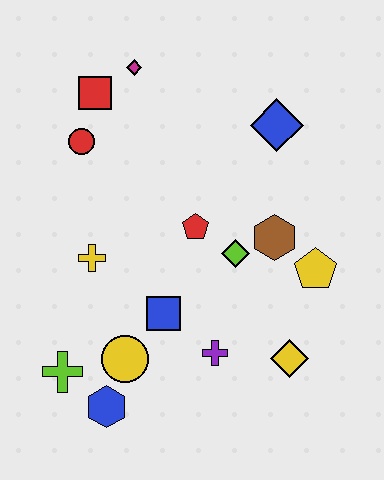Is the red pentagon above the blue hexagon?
Yes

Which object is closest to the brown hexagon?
The lime diamond is closest to the brown hexagon.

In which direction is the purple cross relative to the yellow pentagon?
The purple cross is to the left of the yellow pentagon.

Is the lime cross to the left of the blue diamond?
Yes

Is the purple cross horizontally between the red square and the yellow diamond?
Yes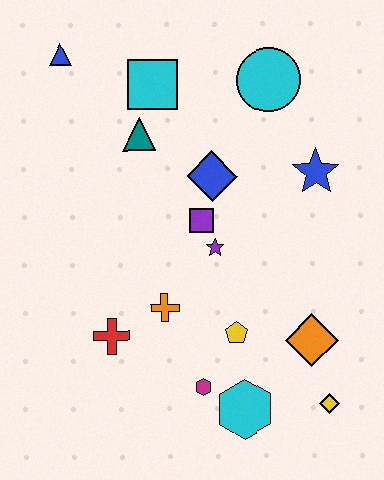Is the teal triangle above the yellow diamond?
Yes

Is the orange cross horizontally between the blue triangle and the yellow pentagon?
Yes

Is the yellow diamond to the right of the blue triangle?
Yes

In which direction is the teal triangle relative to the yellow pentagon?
The teal triangle is above the yellow pentagon.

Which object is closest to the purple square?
The purple star is closest to the purple square.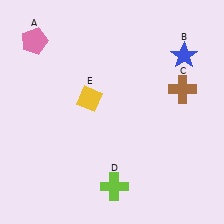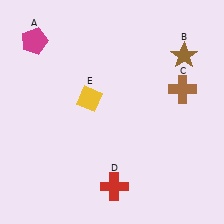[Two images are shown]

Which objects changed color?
A changed from pink to magenta. B changed from blue to brown. D changed from lime to red.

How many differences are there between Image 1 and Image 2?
There are 3 differences between the two images.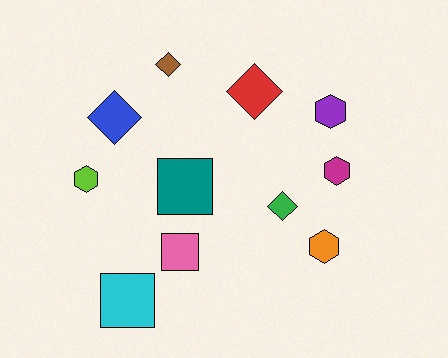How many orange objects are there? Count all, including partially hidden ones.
There is 1 orange object.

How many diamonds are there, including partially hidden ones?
There are 4 diamonds.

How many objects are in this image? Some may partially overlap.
There are 11 objects.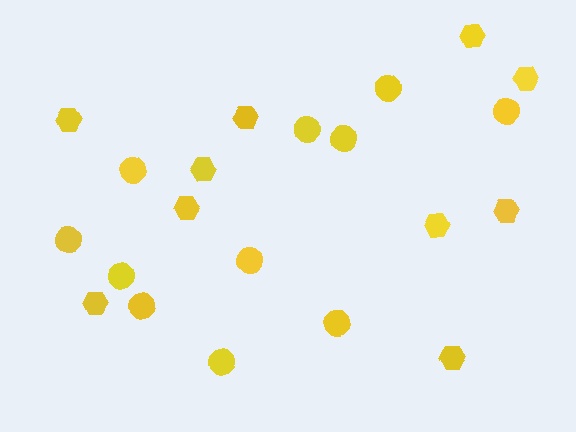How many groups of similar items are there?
There are 2 groups: one group of hexagons (10) and one group of circles (11).